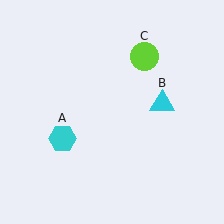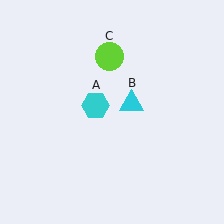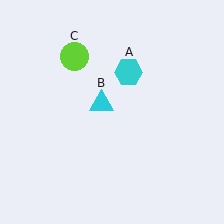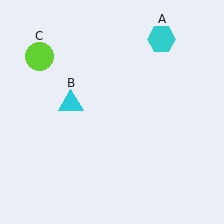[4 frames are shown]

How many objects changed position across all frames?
3 objects changed position: cyan hexagon (object A), cyan triangle (object B), lime circle (object C).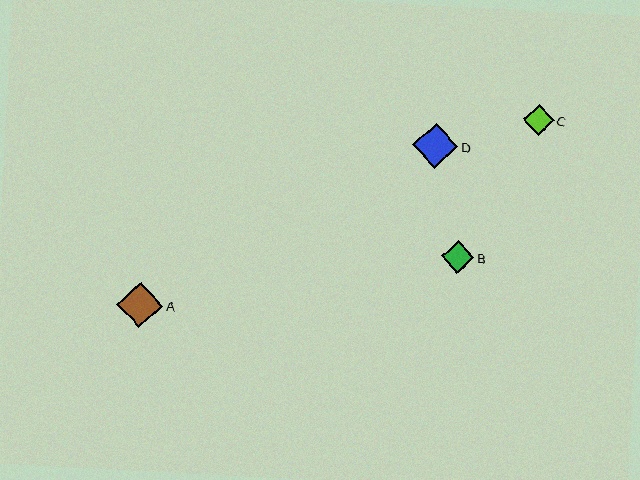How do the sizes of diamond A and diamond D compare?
Diamond A and diamond D are approximately the same size.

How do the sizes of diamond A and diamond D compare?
Diamond A and diamond D are approximately the same size.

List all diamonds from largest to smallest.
From largest to smallest: A, D, B, C.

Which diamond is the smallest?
Diamond C is the smallest with a size of approximately 31 pixels.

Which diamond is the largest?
Diamond A is the largest with a size of approximately 46 pixels.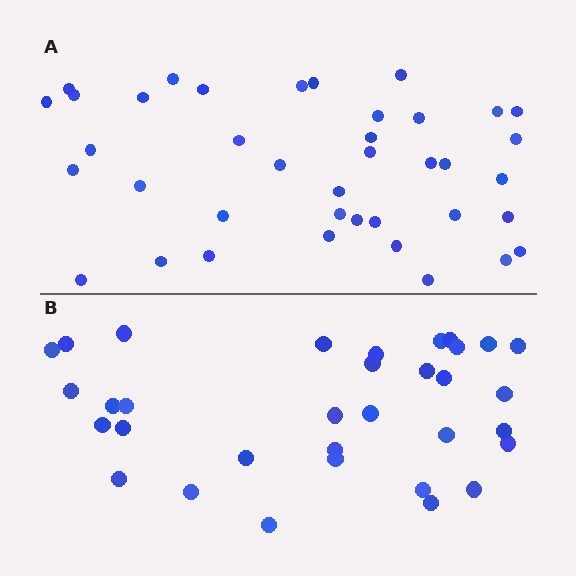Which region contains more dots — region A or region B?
Region A (the top region) has more dots.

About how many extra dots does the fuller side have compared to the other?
Region A has about 6 more dots than region B.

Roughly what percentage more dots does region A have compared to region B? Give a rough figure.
About 20% more.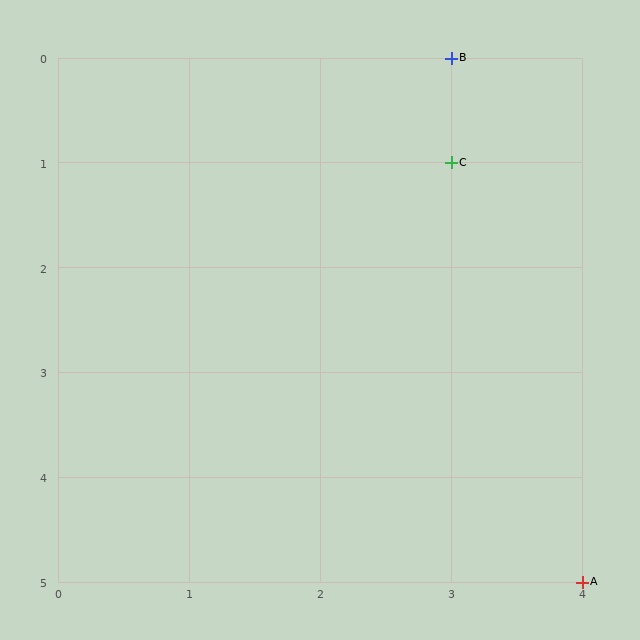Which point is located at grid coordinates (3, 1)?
Point C is at (3, 1).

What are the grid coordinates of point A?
Point A is at grid coordinates (4, 5).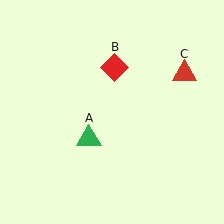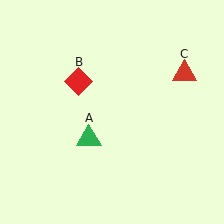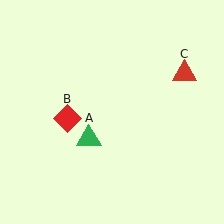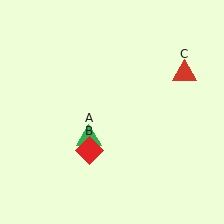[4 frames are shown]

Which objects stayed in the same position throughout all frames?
Green triangle (object A) and red triangle (object C) remained stationary.